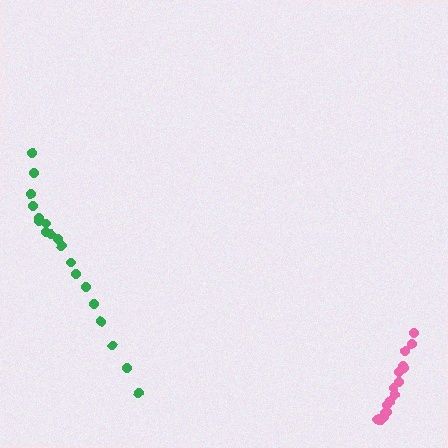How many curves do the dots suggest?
There are 2 distinct paths.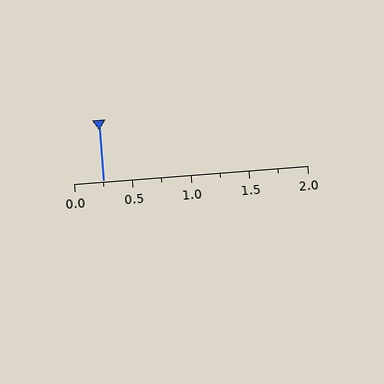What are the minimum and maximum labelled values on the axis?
The axis runs from 0.0 to 2.0.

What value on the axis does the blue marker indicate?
The marker indicates approximately 0.25.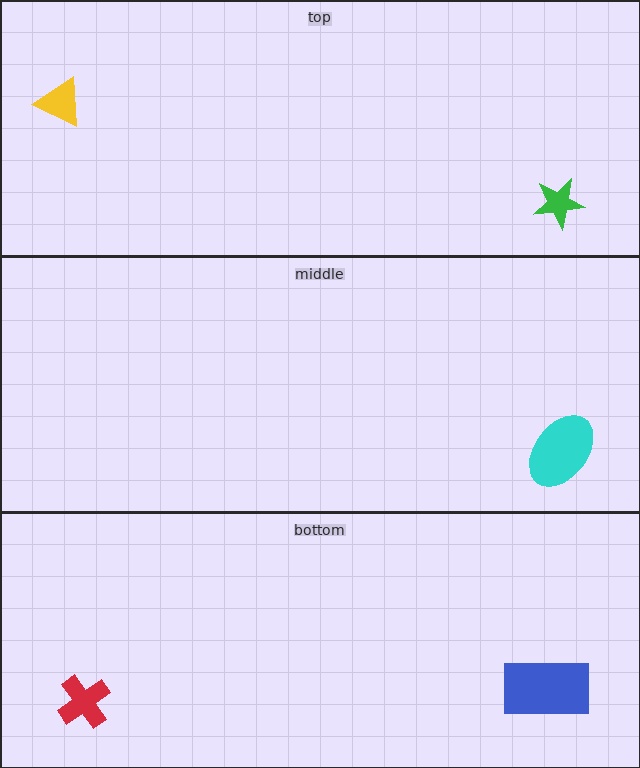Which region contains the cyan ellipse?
The middle region.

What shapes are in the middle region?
The cyan ellipse.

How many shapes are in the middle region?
1.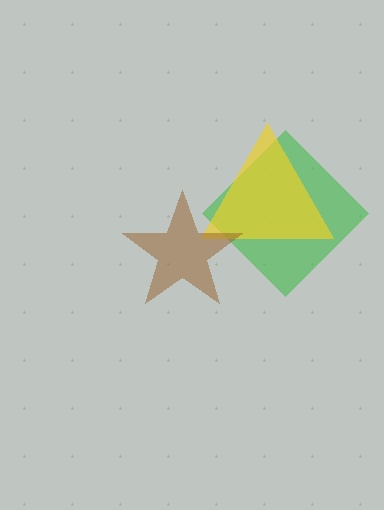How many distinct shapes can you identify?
There are 3 distinct shapes: a green diamond, a yellow triangle, a brown star.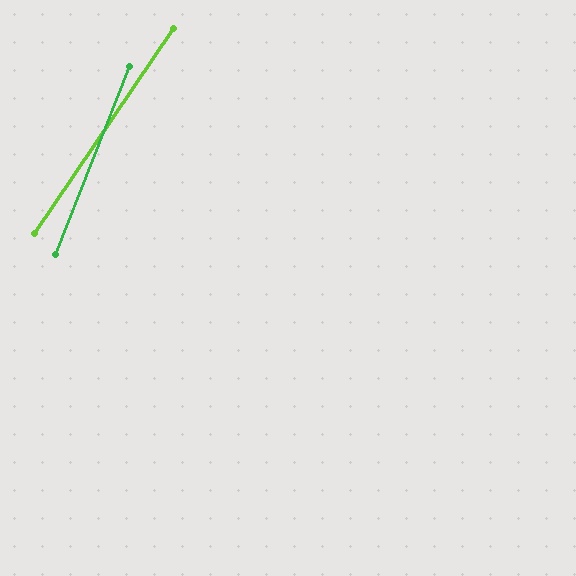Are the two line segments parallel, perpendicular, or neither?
Neither parallel nor perpendicular — they differ by about 13°.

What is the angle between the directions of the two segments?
Approximately 13 degrees.